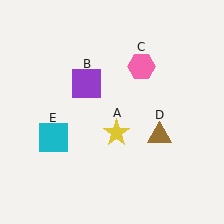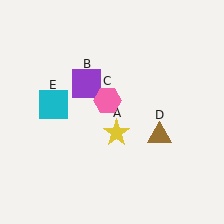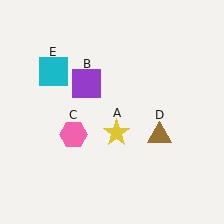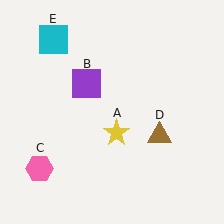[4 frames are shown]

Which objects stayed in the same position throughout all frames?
Yellow star (object A) and purple square (object B) and brown triangle (object D) remained stationary.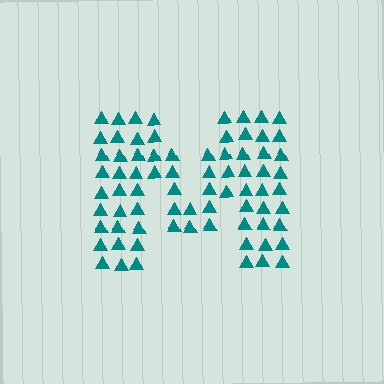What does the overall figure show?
The overall figure shows the letter M.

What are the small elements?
The small elements are triangles.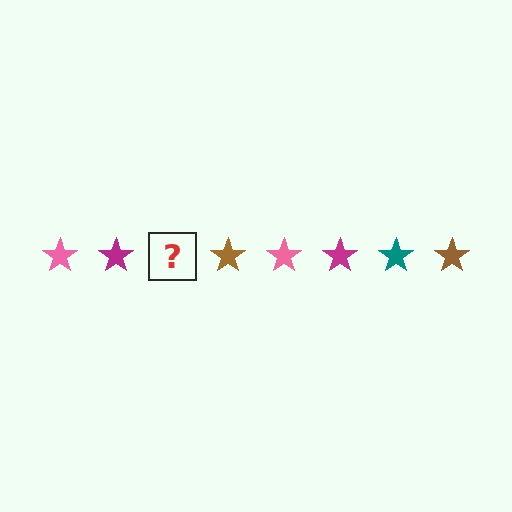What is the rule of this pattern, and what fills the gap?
The rule is that the pattern cycles through pink, magenta, teal, brown stars. The gap should be filled with a teal star.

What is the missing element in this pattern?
The missing element is a teal star.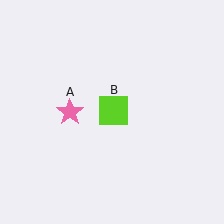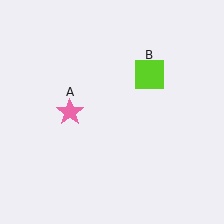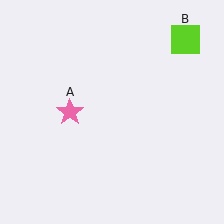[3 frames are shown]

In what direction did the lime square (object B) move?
The lime square (object B) moved up and to the right.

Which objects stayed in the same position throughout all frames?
Pink star (object A) remained stationary.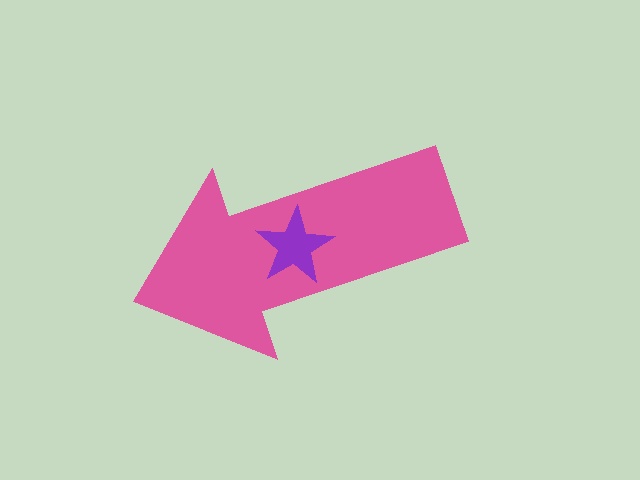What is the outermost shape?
The pink arrow.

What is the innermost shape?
The purple star.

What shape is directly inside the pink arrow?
The purple star.